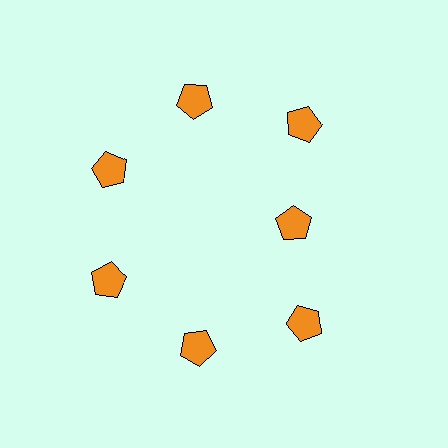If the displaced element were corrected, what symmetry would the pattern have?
It would have 7-fold rotational symmetry — the pattern would map onto itself every 51 degrees.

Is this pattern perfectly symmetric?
No. The 7 orange pentagons are arranged in a ring, but one element near the 3 o'clock position is pulled inward toward the center, breaking the 7-fold rotational symmetry.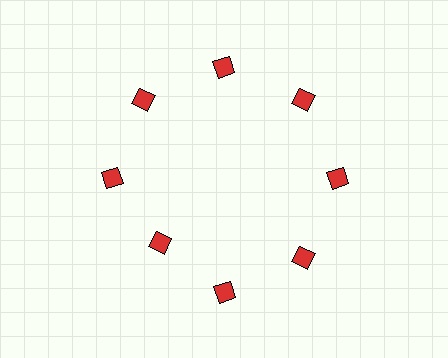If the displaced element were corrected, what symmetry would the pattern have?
It would have 8-fold rotational symmetry — the pattern would map onto itself every 45 degrees.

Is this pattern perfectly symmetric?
No. The 8 red diamonds are arranged in a ring, but one element near the 8 o'clock position is pulled inward toward the center, breaking the 8-fold rotational symmetry.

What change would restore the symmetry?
The symmetry would be restored by moving it outward, back onto the ring so that all 8 diamonds sit at equal angles and equal distance from the center.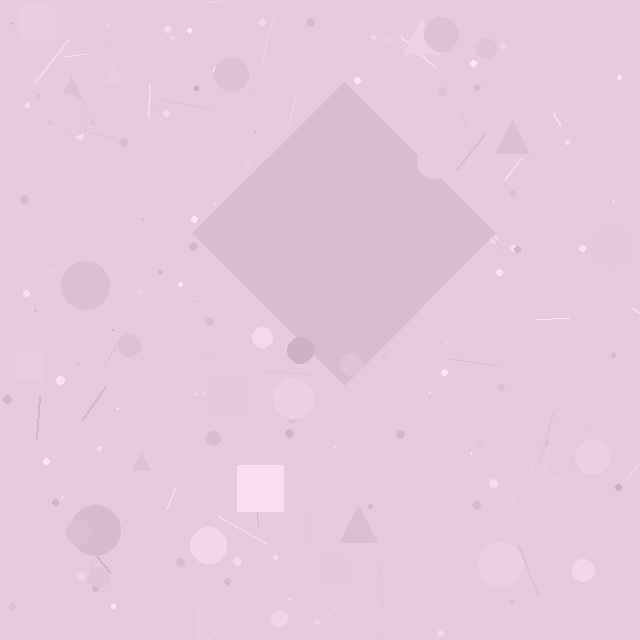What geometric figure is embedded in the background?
A diamond is embedded in the background.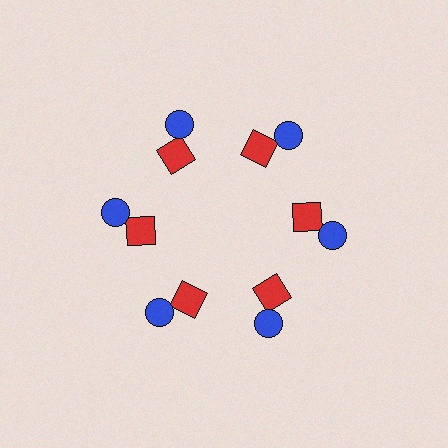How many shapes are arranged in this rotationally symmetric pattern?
There are 12 shapes, arranged in 6 groups of 2.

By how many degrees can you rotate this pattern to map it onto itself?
The pattern maps onto itself every 60 degrees of rotation.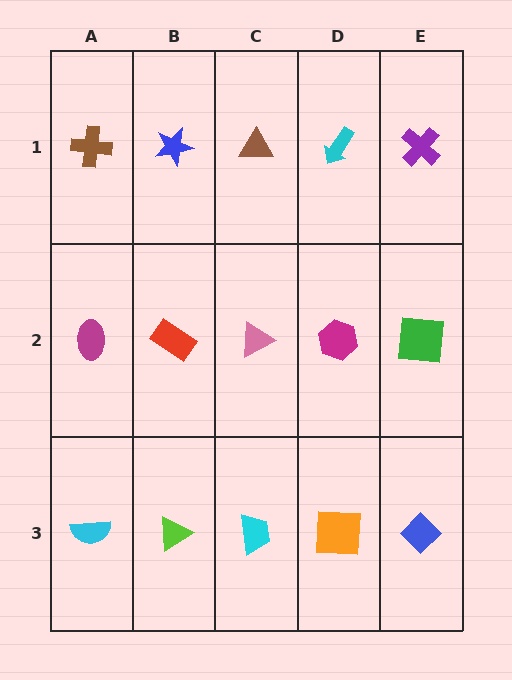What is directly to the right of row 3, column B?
A cyan trapezoid.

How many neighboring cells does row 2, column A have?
3.